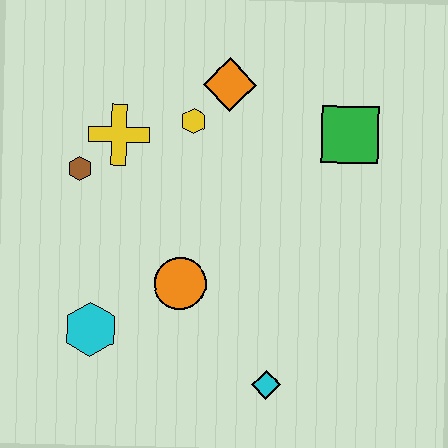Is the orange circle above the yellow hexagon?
No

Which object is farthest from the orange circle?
The green square is farthest from the orange circle.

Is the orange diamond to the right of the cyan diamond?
No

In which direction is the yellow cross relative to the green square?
The yellow cross is to the left of the green square.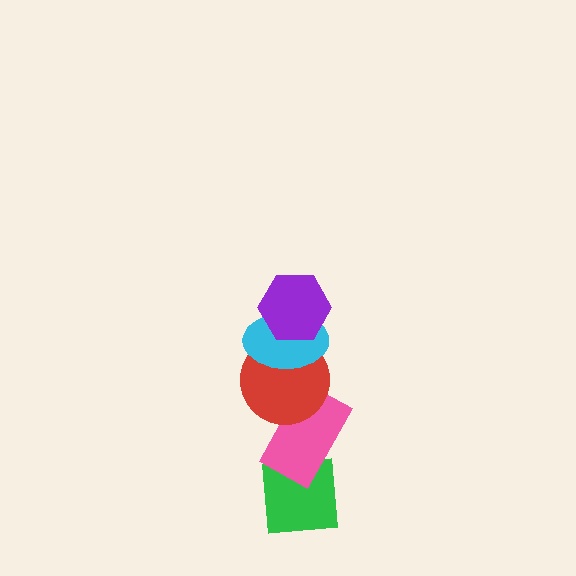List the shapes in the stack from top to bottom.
From top to bottom: the purple hexagon, the cyan ellipse, the red circle, the pink rectangle, the green square.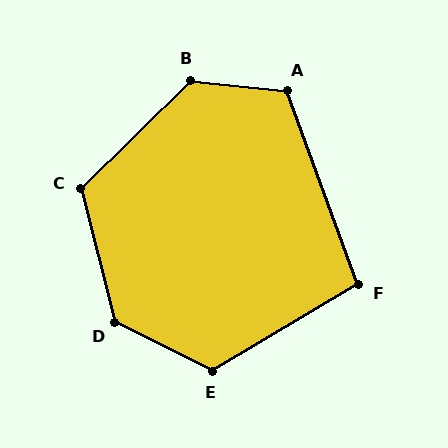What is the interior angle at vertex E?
Approximately 123 degrees (obtuse).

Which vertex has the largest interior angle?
D, at approximately 130 degrees.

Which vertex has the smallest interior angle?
F, at approximately 100 degrees.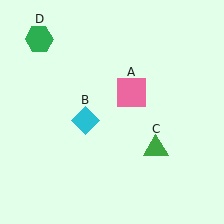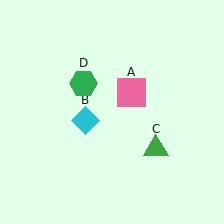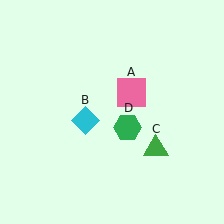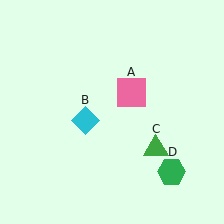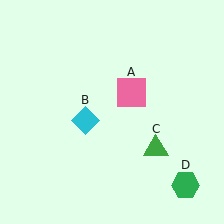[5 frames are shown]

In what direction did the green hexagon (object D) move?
The green hexagon (object D) moved down and to the right.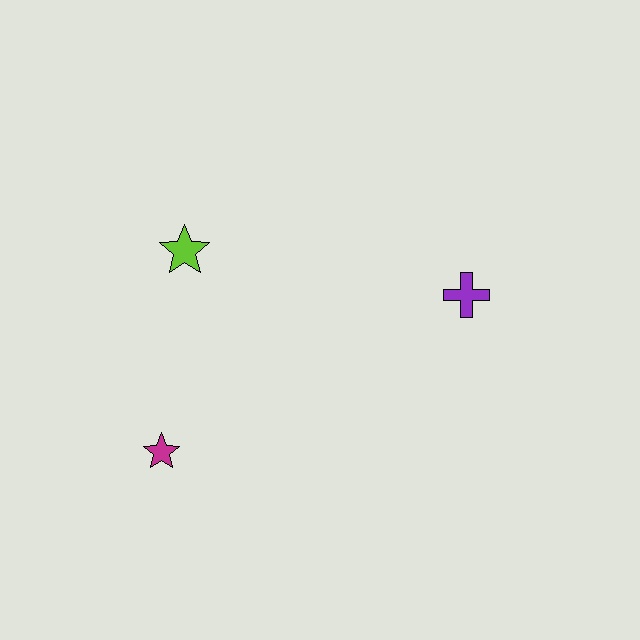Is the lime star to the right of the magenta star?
Yes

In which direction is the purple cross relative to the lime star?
The purple cross is to the right of the lime star.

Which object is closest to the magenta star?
The lime star is closest to the magenta star.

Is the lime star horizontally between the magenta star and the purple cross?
Yes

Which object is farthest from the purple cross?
The magenta star is farthest from the purple cross.